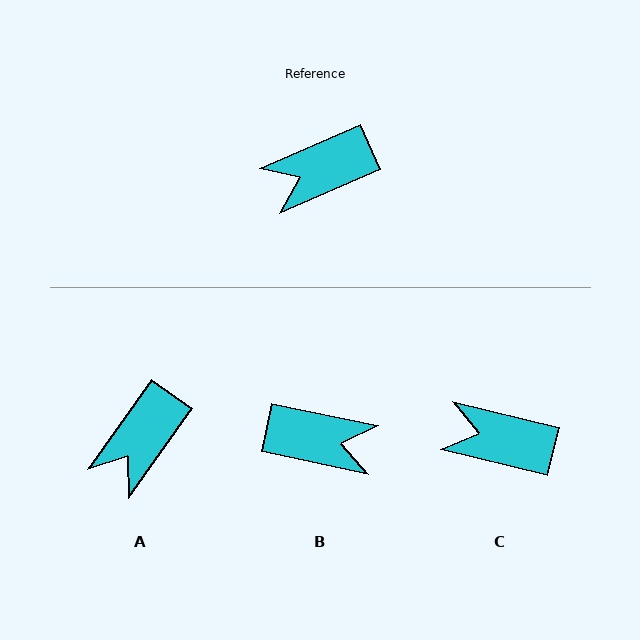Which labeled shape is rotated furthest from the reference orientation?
B, about 145 degrees away.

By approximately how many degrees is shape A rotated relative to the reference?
Approximately 31 degrees counter-clockwise.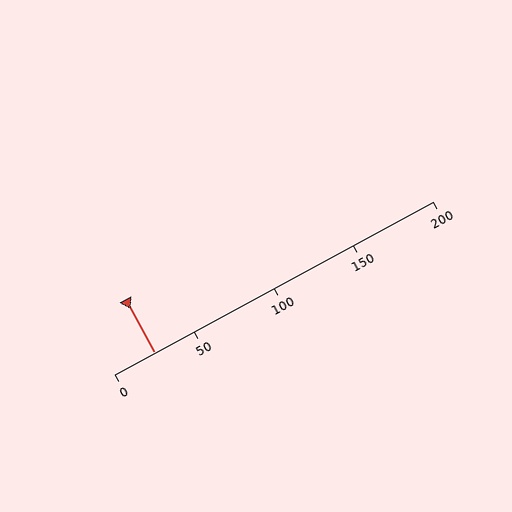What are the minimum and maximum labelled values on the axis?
The axis runs from 0 to 200.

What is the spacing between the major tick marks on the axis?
The major ticks are spaced 50 apart.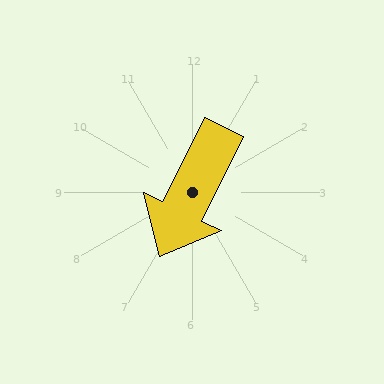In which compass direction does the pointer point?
Southwest.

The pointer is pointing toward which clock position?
Roughly 7 o'clock.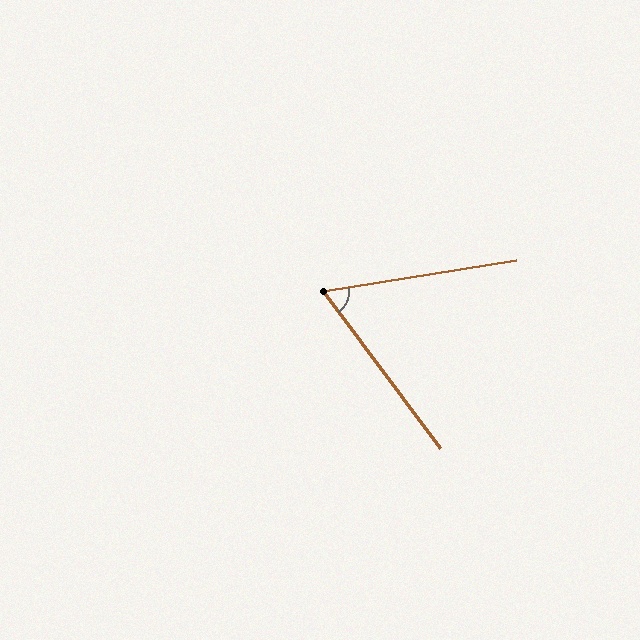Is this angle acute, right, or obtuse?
It is acute.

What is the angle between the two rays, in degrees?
Approximately 62 degrees.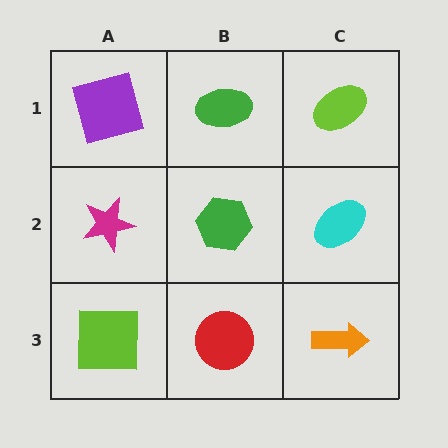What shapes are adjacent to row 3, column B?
A green hexagon (row 2, column B), a lime square (row 3, column A), an orange arrow (row 3, column C).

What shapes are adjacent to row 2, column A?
A purple square (row 1, column A), a lime square (row 3, column A), a green hexagon (row 2, column B).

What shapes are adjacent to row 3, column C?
A cyan ellipse (row 2, column C), a red circle (row 3, column B).